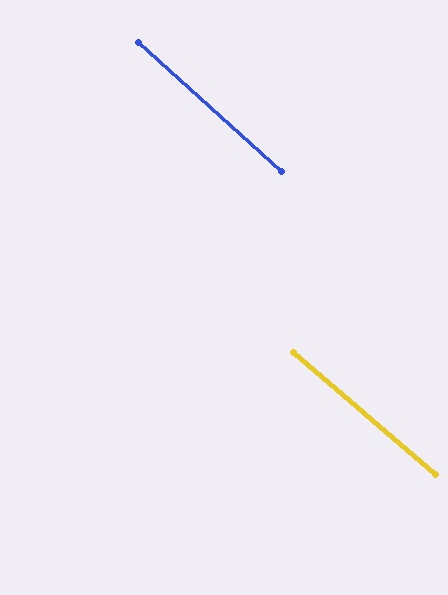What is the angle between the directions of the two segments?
Approximately 1 degree.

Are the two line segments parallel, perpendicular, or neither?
Parallel — their directions differ by only 1.4°.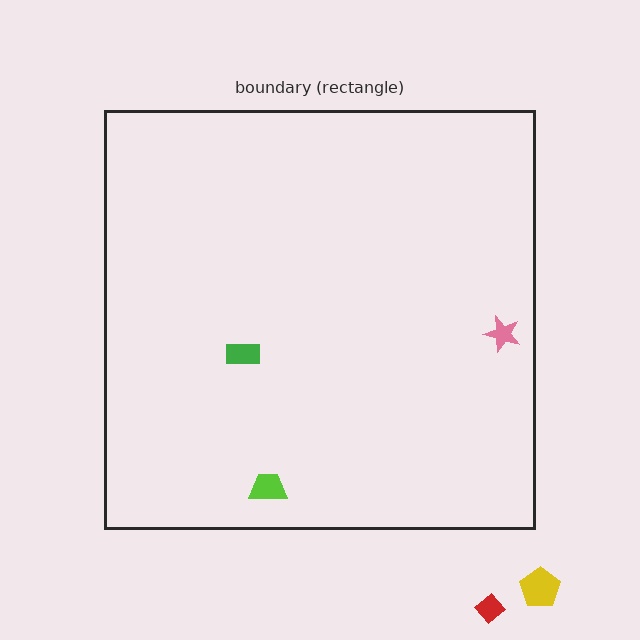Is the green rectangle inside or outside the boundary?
Inside.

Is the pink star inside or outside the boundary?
Inside.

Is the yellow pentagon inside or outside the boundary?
Outside.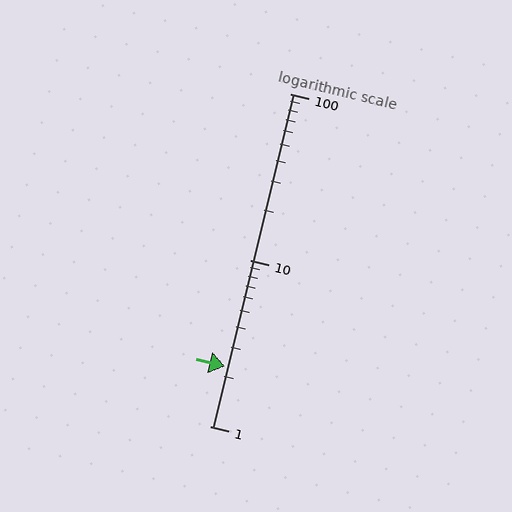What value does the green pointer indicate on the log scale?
The pointer indicates approximately 2.3.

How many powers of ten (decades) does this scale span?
The scale spans 2 decades, from 1 to 100.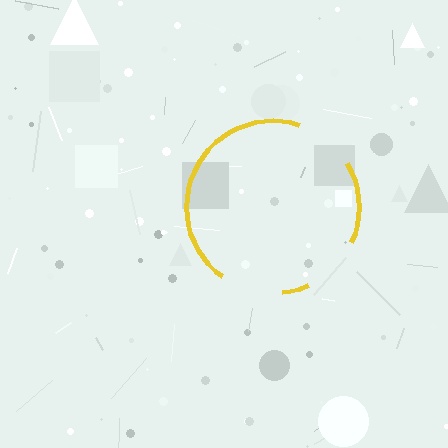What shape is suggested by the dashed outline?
The dashed outline suggests a circle.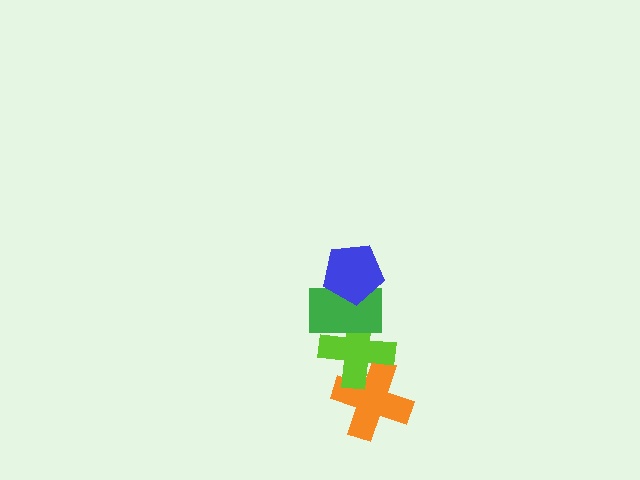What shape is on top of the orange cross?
The lime cross is on top of the orange cross.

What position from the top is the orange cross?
The orange cross is 4th from the top.